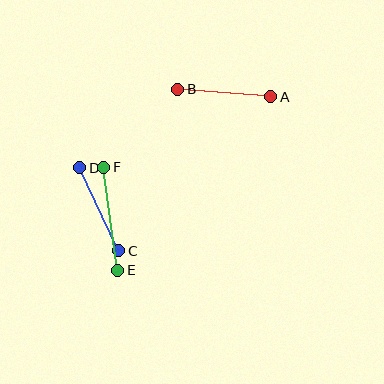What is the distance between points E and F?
The distance is approximately 104 pixels.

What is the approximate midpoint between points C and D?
The midpoint is at approximately (99, 209) pixels.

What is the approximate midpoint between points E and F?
The midpoint is at approximately (111, 219) pixels.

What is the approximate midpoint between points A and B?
The midpoint is at approximately (224, 93) pixels.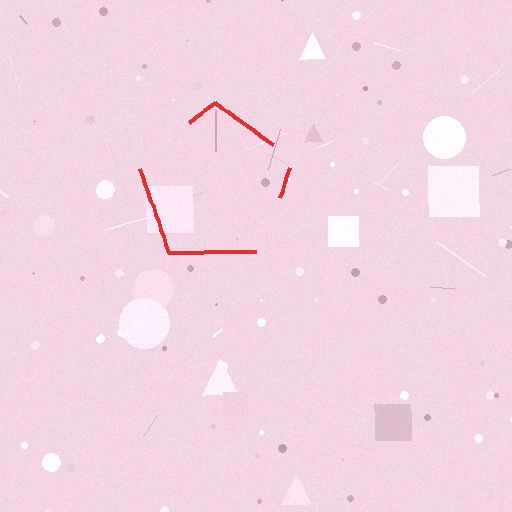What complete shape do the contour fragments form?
The contour fragments form a pentagon.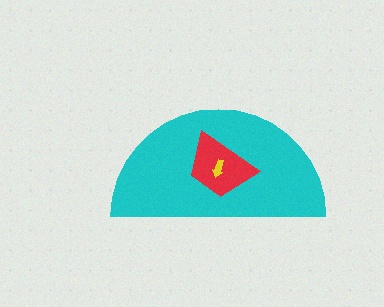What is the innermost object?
The yellow arrow.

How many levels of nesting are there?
3.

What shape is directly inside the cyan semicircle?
The red trapezoid.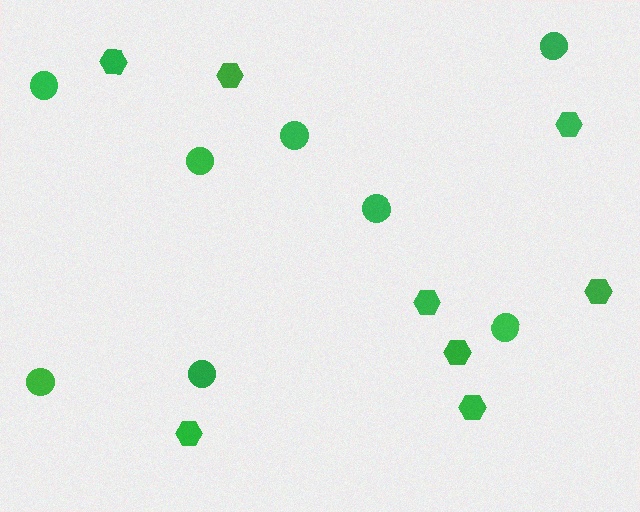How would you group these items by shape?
There are 2 groups: one group of circles (8) and one group of hexagons (8).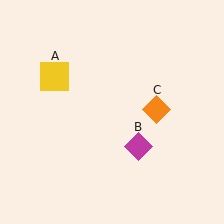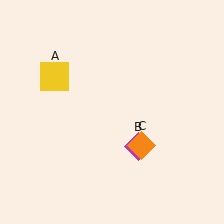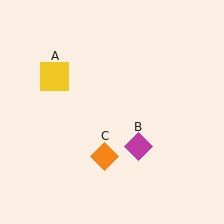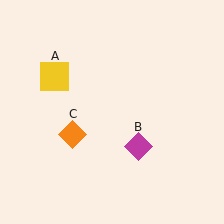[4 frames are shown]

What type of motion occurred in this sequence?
The orange diamond (object C) rotated clockwise around the center of the scene.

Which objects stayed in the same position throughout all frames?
Yellow square (object A) and magenta diamond (object B) remained stationary.